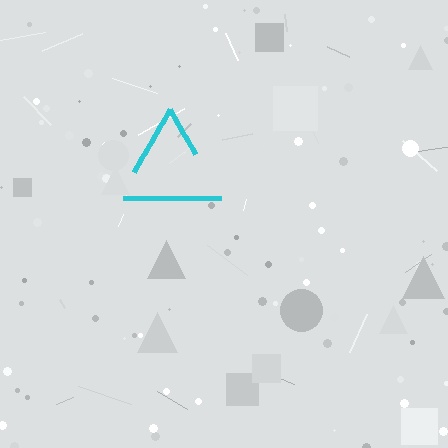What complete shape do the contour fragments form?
The contour fragments form a triangle.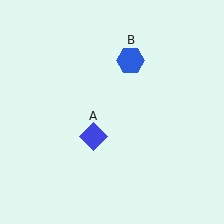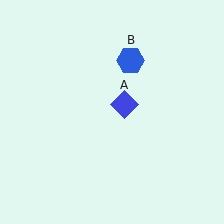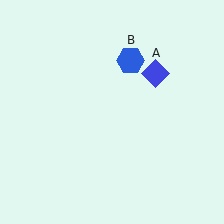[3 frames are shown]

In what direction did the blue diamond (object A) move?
The blue diamond (object A) moved up and to the right.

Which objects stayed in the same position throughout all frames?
Blue hexagon (object B) remained stationary.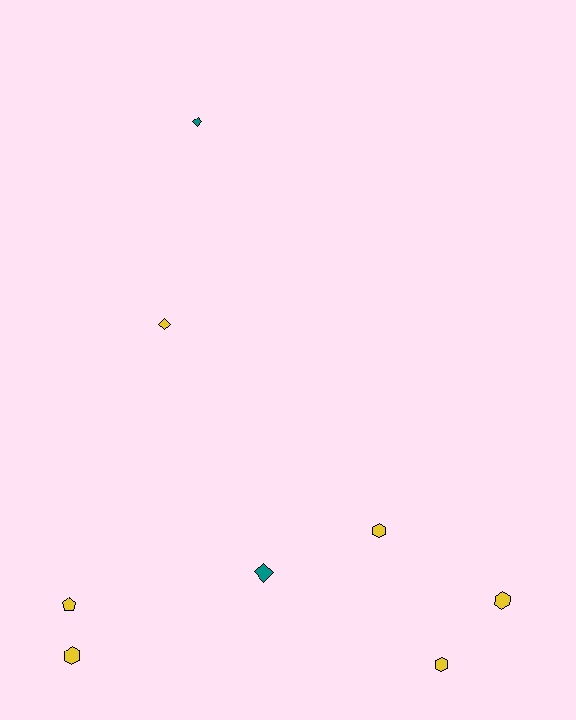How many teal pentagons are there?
There are no teal pentagons.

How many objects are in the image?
There are 8 objects.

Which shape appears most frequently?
Hexagon, with 4 objects.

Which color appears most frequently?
Yellow, with 6 objects.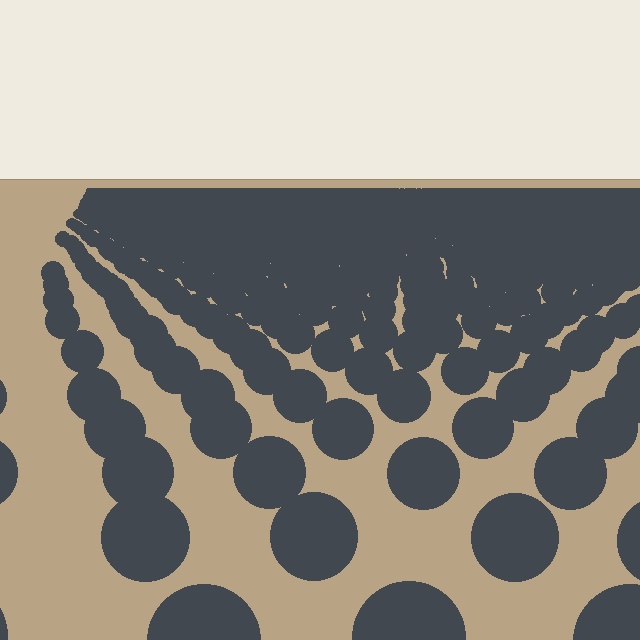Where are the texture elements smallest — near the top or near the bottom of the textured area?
Near the top.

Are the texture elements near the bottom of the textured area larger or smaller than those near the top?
Larger. Near the bottom, elements are closer to the viewer and appear at a bigger on-screen size.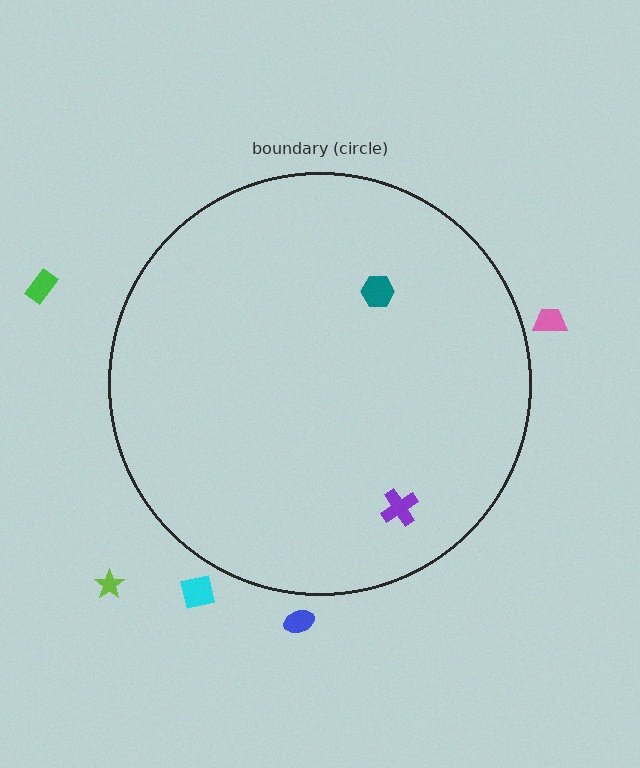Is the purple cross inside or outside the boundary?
Inside.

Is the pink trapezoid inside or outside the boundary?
Outside.